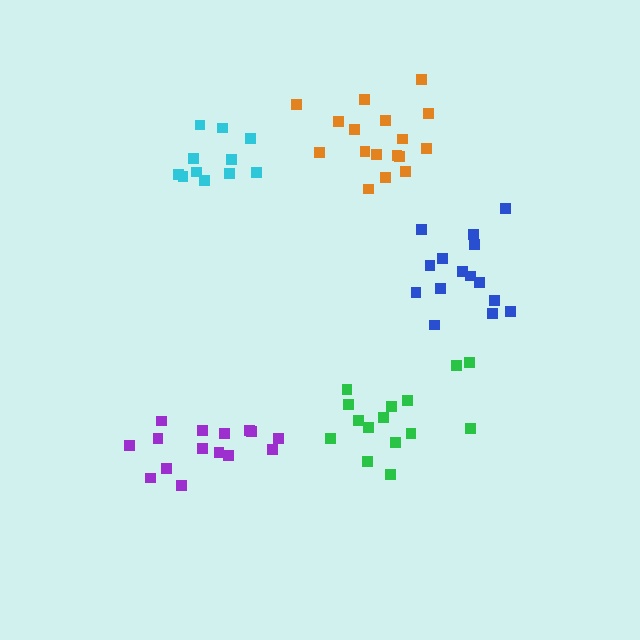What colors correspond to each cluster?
The clusters are colored: cyan, green, blue, purple, orange.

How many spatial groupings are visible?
There are 5 spatial groupings.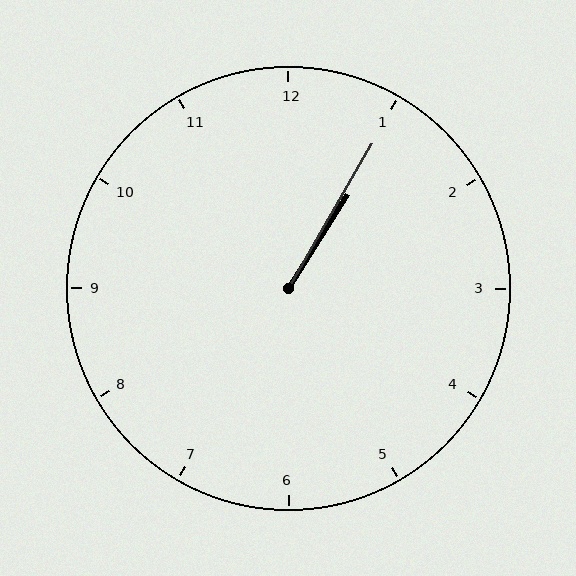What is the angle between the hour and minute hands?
Approximately 2 degrees.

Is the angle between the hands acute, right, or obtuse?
It is acute.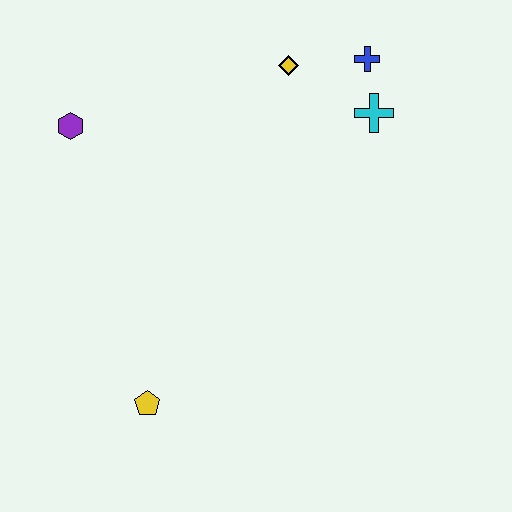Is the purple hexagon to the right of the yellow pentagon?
No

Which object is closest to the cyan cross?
The blue cross is closest to the cyan cross.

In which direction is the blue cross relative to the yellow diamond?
The blue cross is to the right of the yellow diamond.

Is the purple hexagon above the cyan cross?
No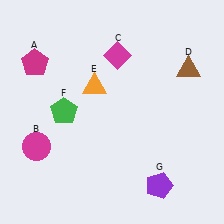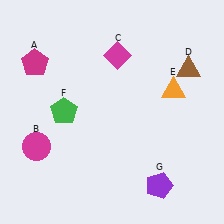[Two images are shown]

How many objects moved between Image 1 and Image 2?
1 object moved between the two images.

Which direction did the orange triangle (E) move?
The orange triangle (E) moved right.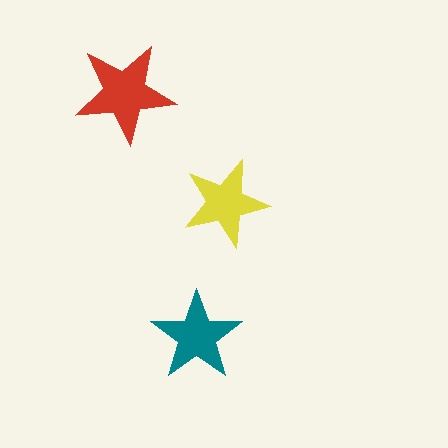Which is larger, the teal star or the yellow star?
The teal one.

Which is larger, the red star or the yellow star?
The red one.